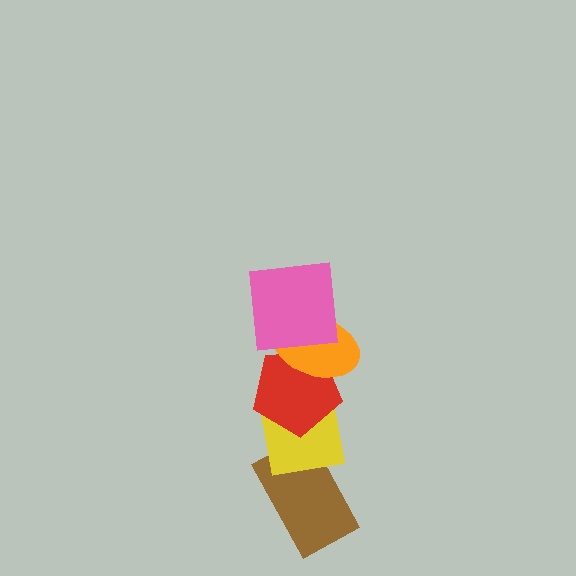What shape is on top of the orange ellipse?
The pink square is on top of the orange ellipse.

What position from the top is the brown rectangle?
The brown rectangle is 5th from the top.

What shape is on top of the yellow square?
The red pentagon is on top of the yellow square.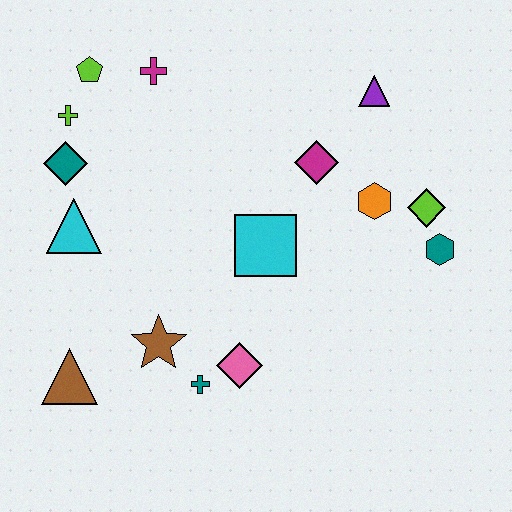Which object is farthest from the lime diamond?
The brown triangle is farthest from the lime diamond.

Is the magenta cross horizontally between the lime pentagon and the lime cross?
No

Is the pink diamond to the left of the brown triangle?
No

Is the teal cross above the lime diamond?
No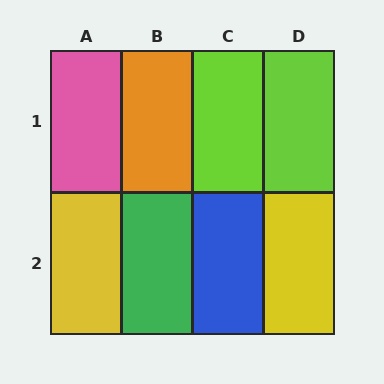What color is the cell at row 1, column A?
Pink.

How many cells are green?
1 cell is green.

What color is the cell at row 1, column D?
Lime.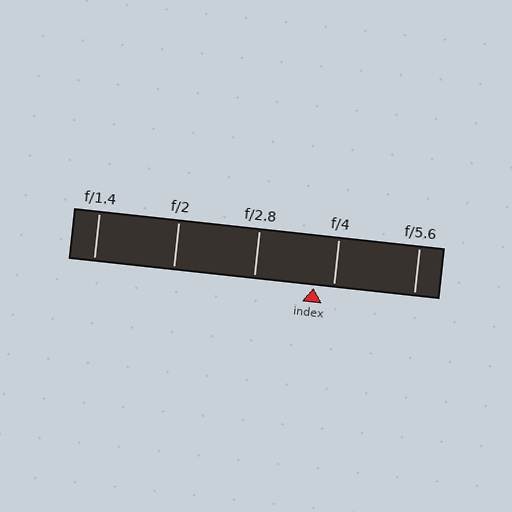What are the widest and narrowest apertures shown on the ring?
The widest aperture shown is f/1.4 and the narrowest is f/5.6.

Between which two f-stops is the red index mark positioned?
The index mark is between f/2.8 and f/4.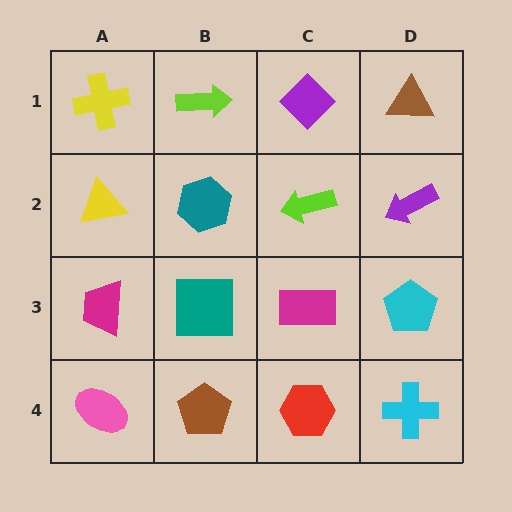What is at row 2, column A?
A yellow triangle.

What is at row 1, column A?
A yellow cross.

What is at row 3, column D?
A cyan pentagon.